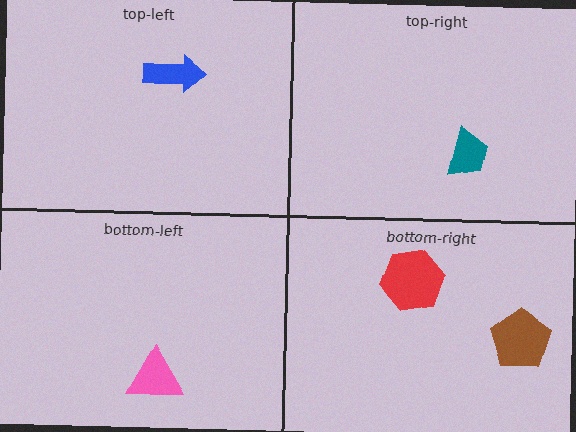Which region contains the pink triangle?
The bottom-left region.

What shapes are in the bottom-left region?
The pink triangle.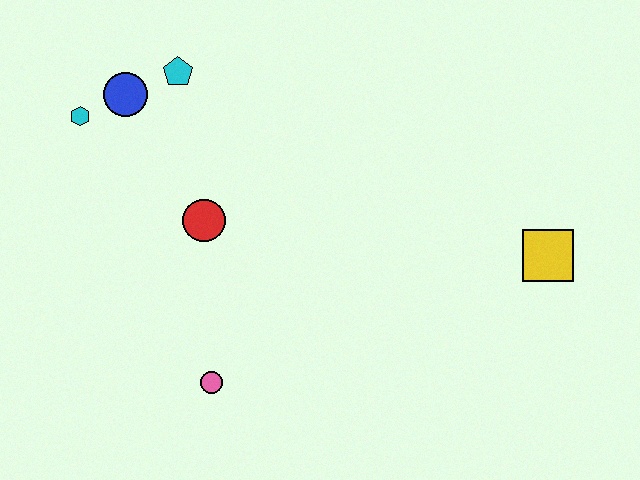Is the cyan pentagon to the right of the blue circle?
Yes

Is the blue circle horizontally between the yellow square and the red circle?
No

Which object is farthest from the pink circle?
The yellow square is farthest from the pink circle.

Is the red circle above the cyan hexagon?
No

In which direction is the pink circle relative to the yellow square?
The pink circle is to the left of the yellow square.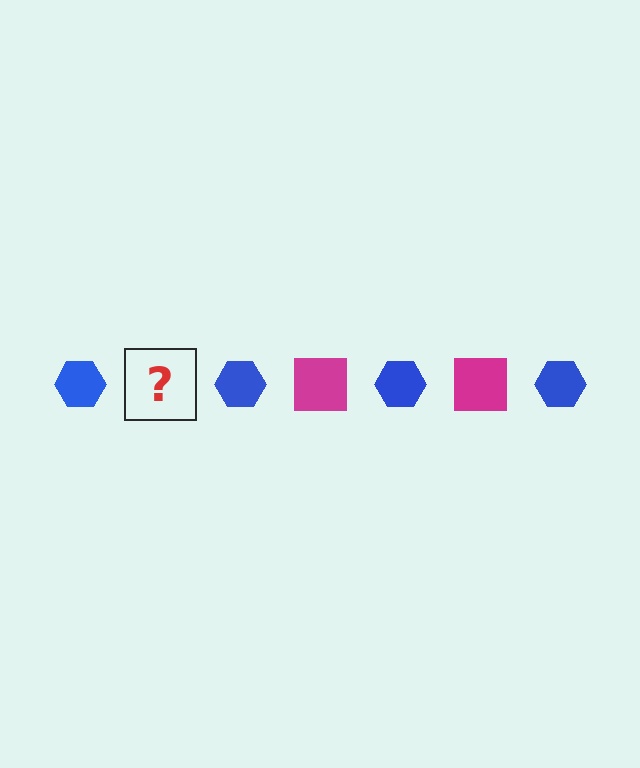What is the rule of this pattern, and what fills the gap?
The rule is that the pattern alternates between blue hexagon and magenta square. The gap should be filled with a magenta square.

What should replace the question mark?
The question mark should be replaced with a magenta square.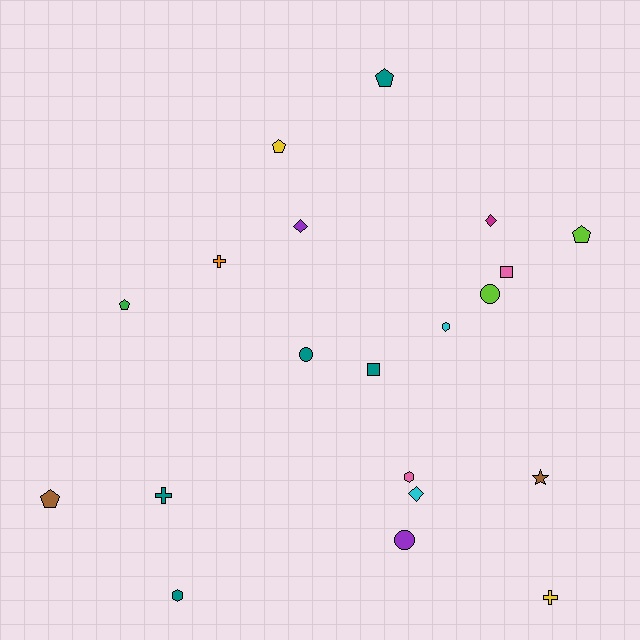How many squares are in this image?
There are 2 squares.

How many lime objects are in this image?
There are 2 lime objects.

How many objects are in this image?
There are 20 objects.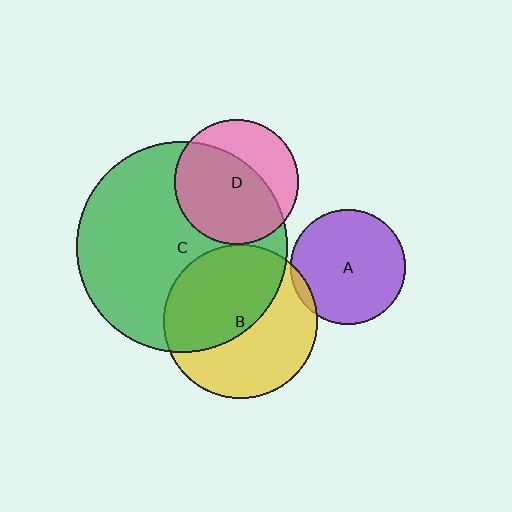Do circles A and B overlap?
Yes.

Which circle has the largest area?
Circle C (green).